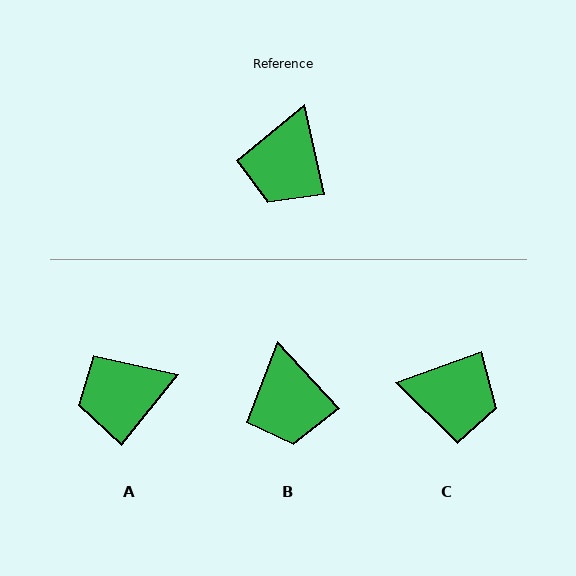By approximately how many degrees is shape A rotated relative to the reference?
Approximately 52 degrees clockwise.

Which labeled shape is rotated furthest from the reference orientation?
C, about 96 degrees away.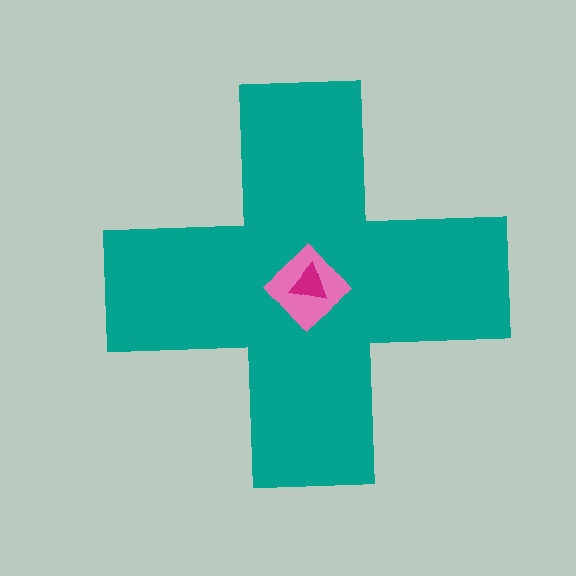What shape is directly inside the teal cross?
The pink diamond.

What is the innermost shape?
The magenta triangle.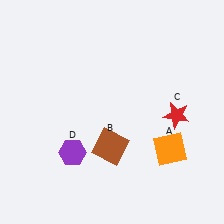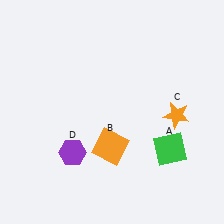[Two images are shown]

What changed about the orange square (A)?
In Image 1, A is orange. In Image 2, it changed to green.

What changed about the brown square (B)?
In Image 1, B is brown. In Image 2, it changed to orange.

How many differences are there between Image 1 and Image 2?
There are 3 differences between the two images.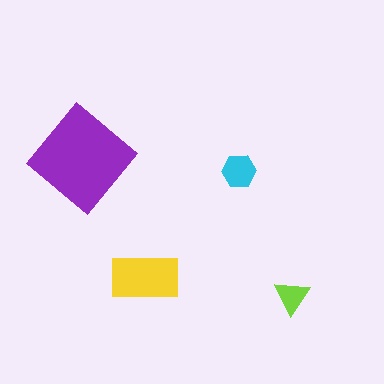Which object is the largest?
The purple diamond.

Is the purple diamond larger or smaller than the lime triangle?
Larger.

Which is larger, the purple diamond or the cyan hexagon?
The purple diamond.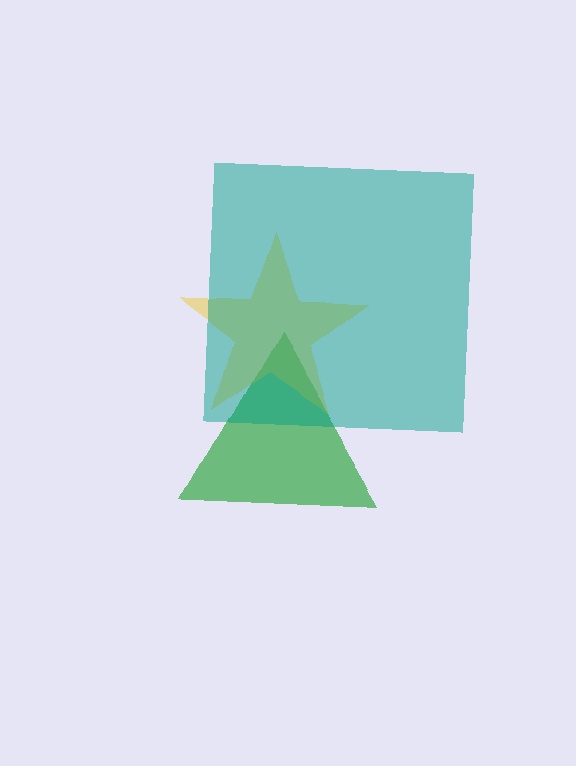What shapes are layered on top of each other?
The layered shapes are: a green triangle, a yellow star, a teal square.